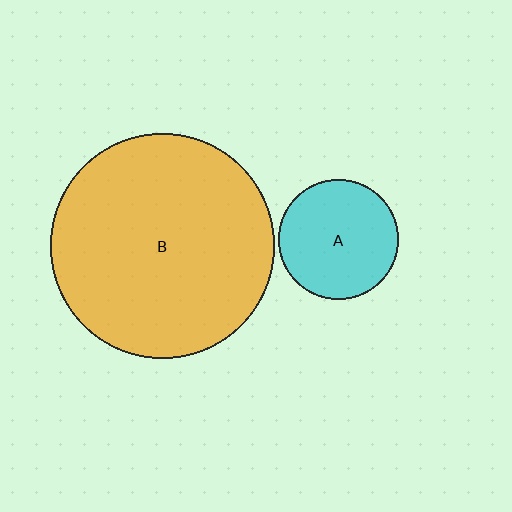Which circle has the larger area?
Circle B (orange).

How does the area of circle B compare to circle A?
Approximately 3.5 times.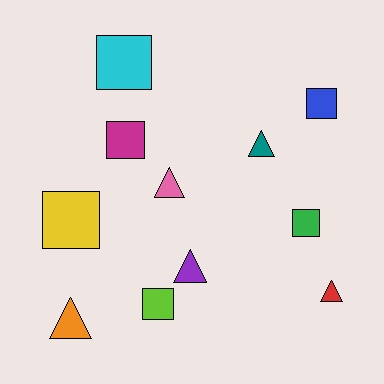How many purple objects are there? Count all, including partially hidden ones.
There is 1 purple object.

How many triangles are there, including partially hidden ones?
There are 5 triangles.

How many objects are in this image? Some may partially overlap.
There are 11 objects.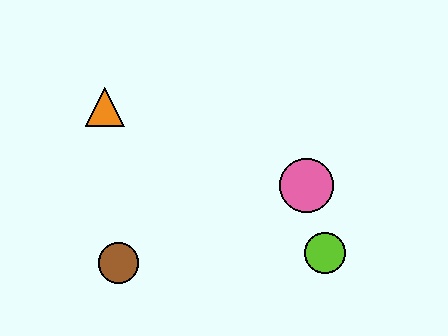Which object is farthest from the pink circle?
The orange triangle is farthest from the pink circle.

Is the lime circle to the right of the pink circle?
Yes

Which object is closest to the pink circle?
The lime circle is closest to the pink circle.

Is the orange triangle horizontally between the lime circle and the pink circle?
No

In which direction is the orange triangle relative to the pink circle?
The orange triangle is to the left of the pink circle.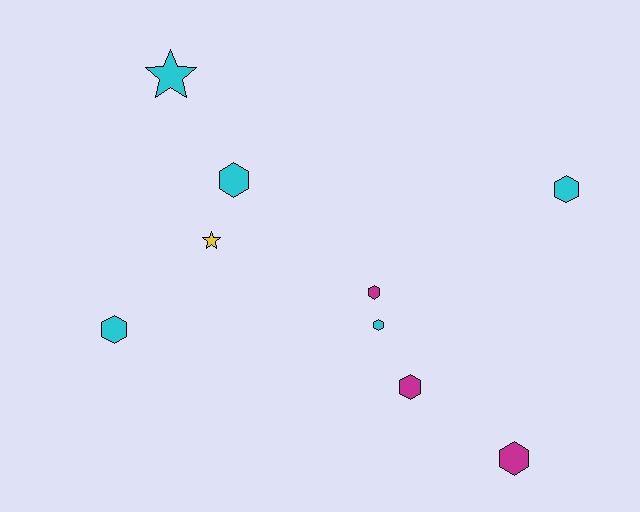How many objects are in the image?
There are 9 objects.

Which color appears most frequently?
Cyan, with 5 objects.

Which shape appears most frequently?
Hexagon, with 7 objects.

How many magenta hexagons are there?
There are 3 magenta hexagons.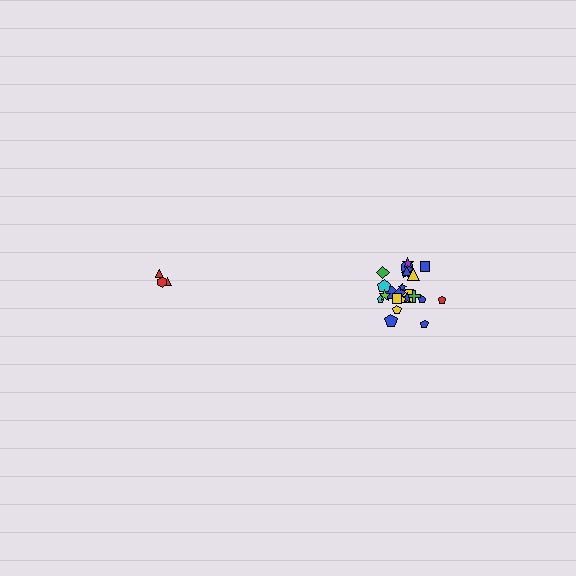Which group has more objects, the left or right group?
The right group.